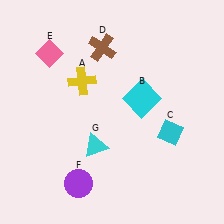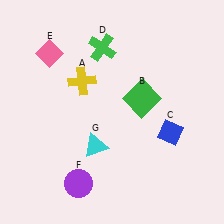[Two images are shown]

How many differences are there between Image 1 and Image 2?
There are 3 differences between the two images.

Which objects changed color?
B changed from cyan to green. C changed from cyan to blue. D changed from brown to green.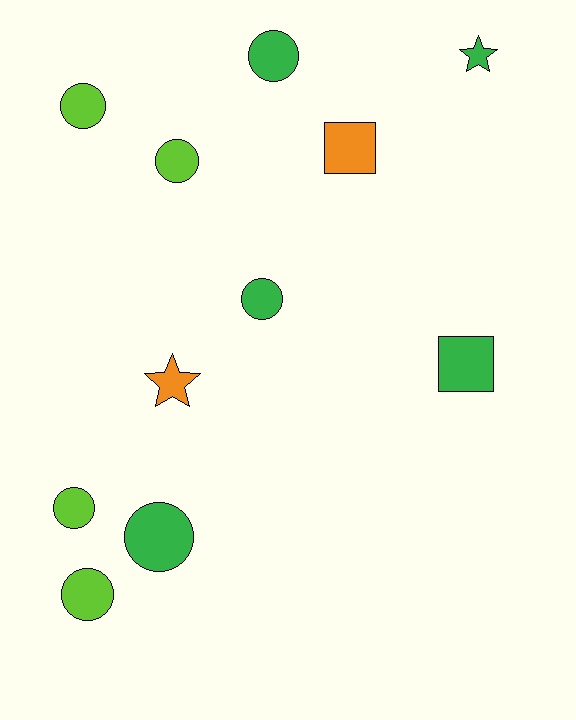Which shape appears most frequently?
Circle, with 7 objects.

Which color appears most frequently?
Green, with 5 objects.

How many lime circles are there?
There are 4 lime circles.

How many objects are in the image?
There are 11 objects.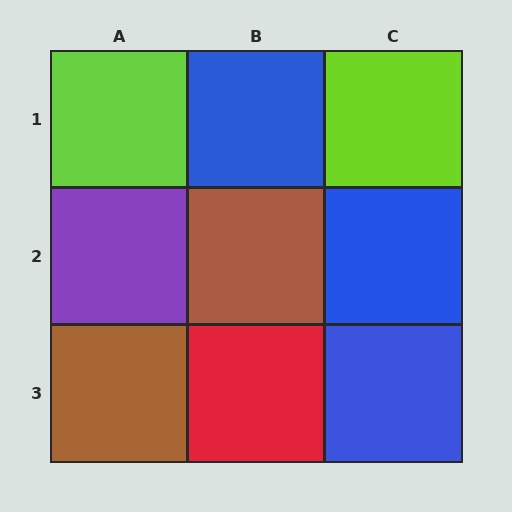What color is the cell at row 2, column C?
Blue.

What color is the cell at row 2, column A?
Purple.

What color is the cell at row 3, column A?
Brown.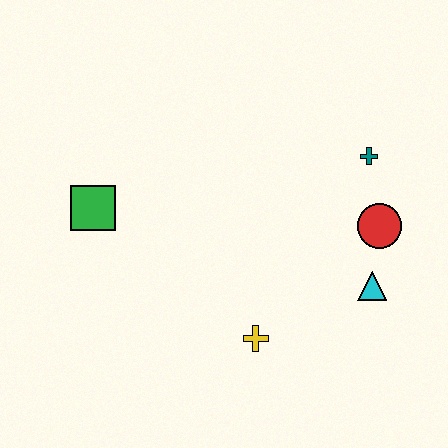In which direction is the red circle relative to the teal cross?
The red circle is below the teal cross.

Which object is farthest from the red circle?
The green square is farthest from the red circle.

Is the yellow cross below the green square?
Yes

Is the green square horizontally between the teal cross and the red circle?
No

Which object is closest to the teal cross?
The red circle is closest to the teal cross.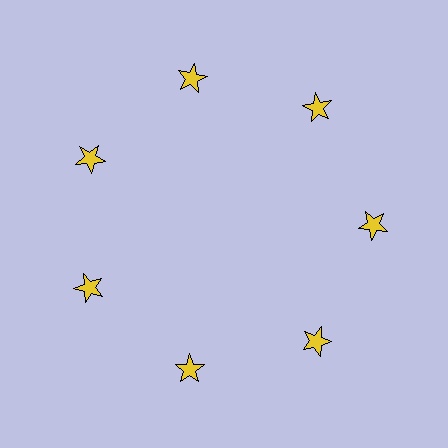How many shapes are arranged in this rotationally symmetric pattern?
There are 7 shapes, arranged in 7 groups of 1.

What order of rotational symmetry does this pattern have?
This pattern has 7-fold rotational symmetry.